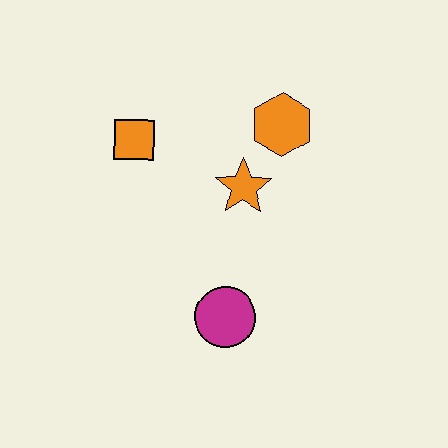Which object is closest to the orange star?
The orange hexagon is closest to the orange star.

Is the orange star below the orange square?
Yes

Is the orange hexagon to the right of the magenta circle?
Yes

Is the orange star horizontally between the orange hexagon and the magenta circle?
Yes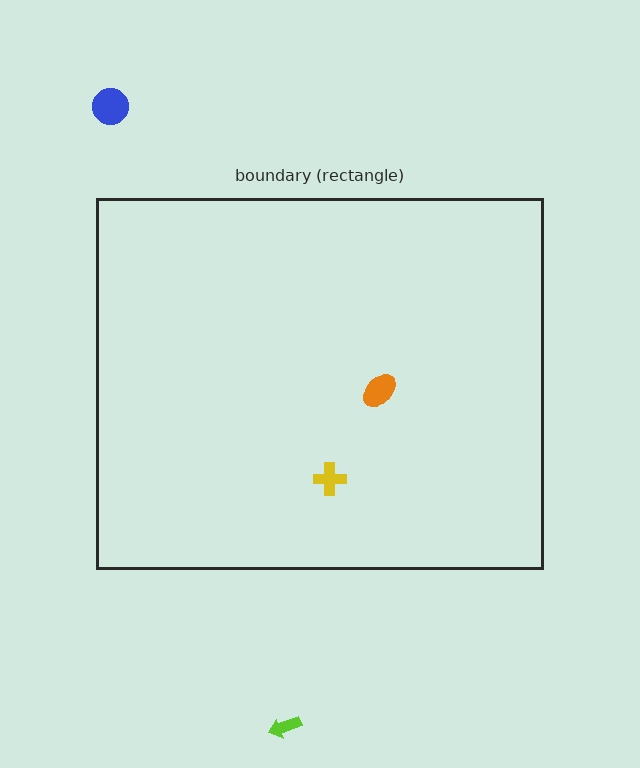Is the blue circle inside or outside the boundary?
Outside.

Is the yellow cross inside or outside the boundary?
Inside.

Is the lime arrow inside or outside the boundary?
Outside.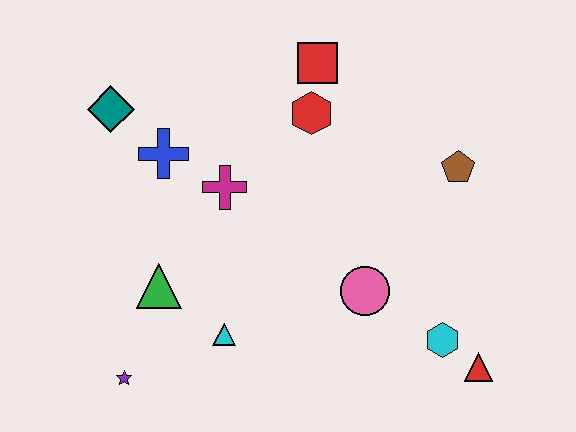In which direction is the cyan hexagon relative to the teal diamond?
The cyan hexagon is to the right of the teal diamond.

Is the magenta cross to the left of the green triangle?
No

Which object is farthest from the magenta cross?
The red triangle is farthest from the magenta cross.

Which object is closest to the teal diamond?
The blue cross is closest to the teal diamond.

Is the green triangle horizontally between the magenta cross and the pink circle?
No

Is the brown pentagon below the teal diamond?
Yes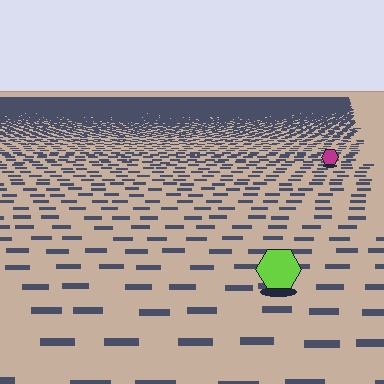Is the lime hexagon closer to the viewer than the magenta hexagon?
Yes. The lime hexagon is closer — you can tell from the texture gradient: the ground texture is coarser near it.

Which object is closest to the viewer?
The lime hexagon is closest. The texture marks near it are larger and more spread out.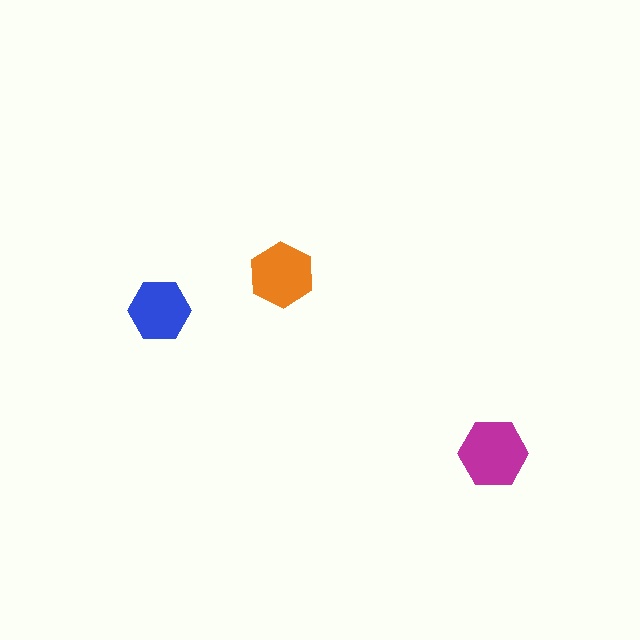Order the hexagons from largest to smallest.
the magenta one, the orange one, the blue one.